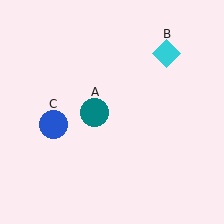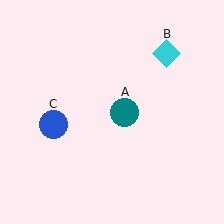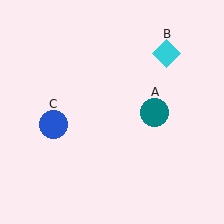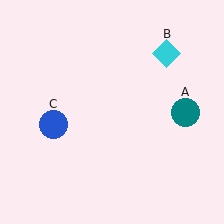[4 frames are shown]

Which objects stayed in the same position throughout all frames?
Cyan diamond (object B) and blue circle (object C) remained stationary.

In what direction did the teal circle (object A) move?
The teal circle (object A) moved right.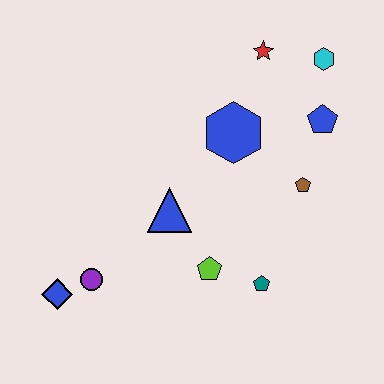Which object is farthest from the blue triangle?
The cyan hexagon is farthest from the blue triangle.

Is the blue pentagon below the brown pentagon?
No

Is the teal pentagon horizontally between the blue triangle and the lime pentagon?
No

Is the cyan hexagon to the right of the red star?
Yes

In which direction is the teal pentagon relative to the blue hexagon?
The teal pentagon is below the blue hexagon.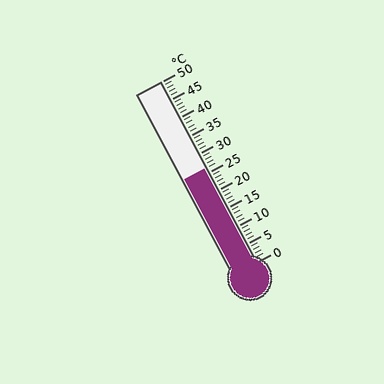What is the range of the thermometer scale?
The thermometer scale ranges from 0°C to 50°C.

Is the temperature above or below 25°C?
The temperature is above 25°C.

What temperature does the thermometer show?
The thermometer shows approximately 26°C.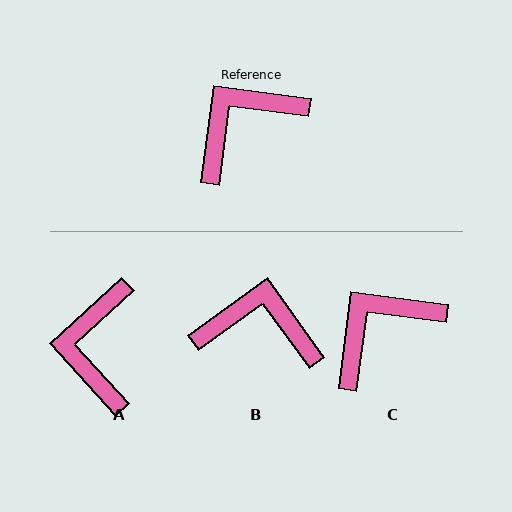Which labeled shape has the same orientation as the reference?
C.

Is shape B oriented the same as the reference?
No, it is off by about 47 degrees.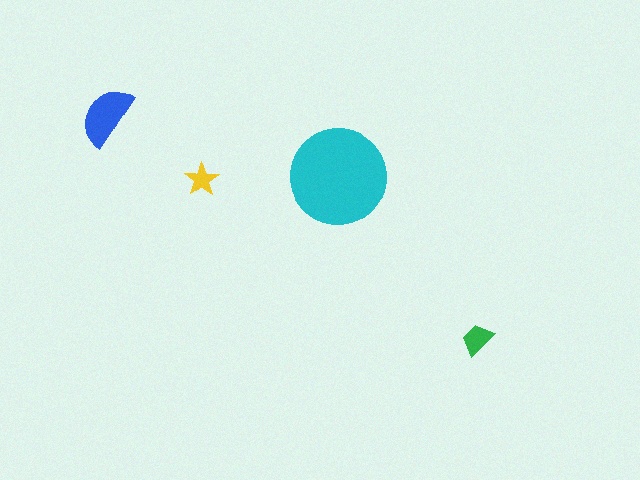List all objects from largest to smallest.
The cyan circle, the blue semicircle, the green trapezoid, the yellow star.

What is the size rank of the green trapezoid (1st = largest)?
3rd.